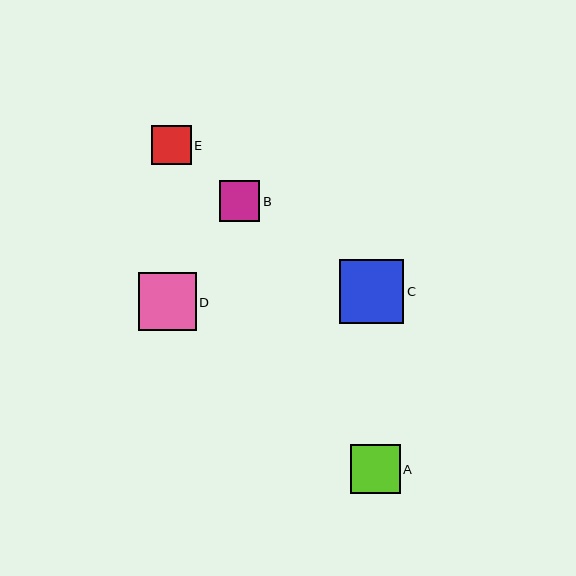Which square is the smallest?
Square E is the smallest with a size of approximately 39 pixels.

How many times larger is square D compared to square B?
Square D is approximately 1.4 times the size of square B.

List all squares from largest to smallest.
From largest to smallest: C, D, A, B, E.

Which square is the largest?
Square C is the largest with a size of approximately 64 pixels.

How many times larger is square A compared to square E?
Square A is approximately 1.3 times the size of square E.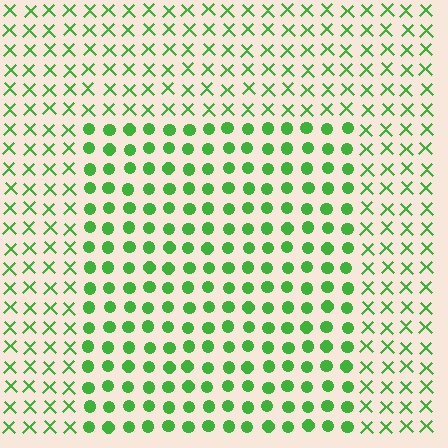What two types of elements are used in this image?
The image uses circles inside the rectangle region and X marks outside it.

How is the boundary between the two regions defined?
The boundary is defined by a change in element shape: circles inside vs. X marks outside. All elements share the same color and spacing.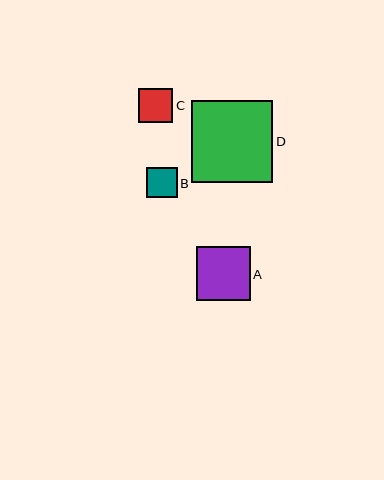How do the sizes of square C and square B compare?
Square C and square B are approximately the same size.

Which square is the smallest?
Square B is the smallest with a size of approximately 31 pixels.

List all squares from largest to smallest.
From largest to smallest: D, A, C, B.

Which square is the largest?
Square D is the largest with a size of approximately 81 pixels.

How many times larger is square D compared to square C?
Square D is approximately 2.4 times the size of square C.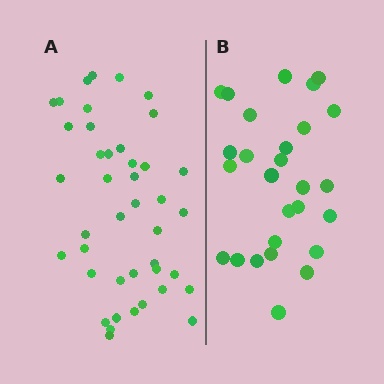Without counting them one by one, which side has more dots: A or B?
Region A (the left region) has more dots.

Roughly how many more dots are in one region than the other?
Region A has approximately 15 more dots than region B.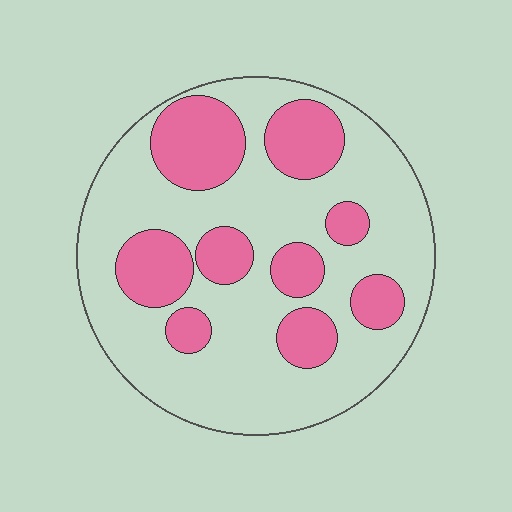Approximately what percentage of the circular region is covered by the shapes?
Approximately 30%.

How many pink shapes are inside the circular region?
9.